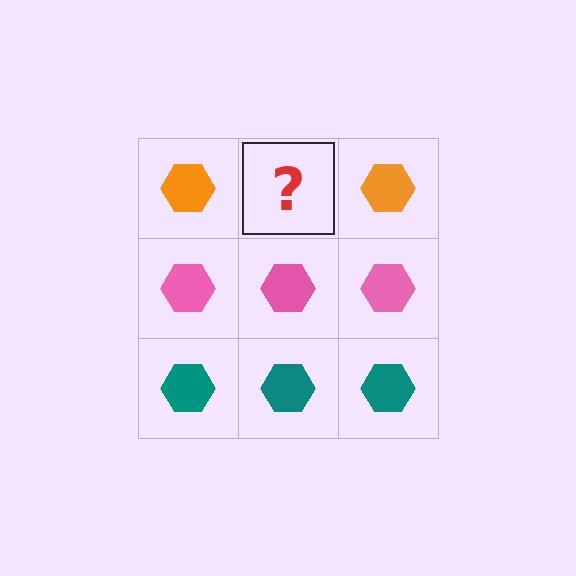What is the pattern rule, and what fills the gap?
The rule is that each row has a consistent color. The gap should be filled with an orange hexagon.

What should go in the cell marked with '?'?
The missing cell should contain an orange hexagon.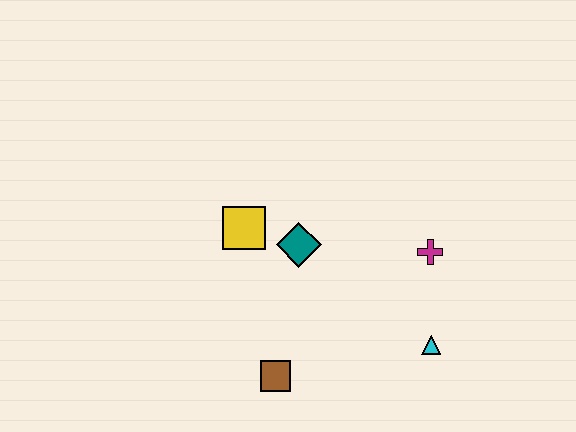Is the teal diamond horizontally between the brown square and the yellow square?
No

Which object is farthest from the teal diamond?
The cyan triangle is farthest from the teal diamond.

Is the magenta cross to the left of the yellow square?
No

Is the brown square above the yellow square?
No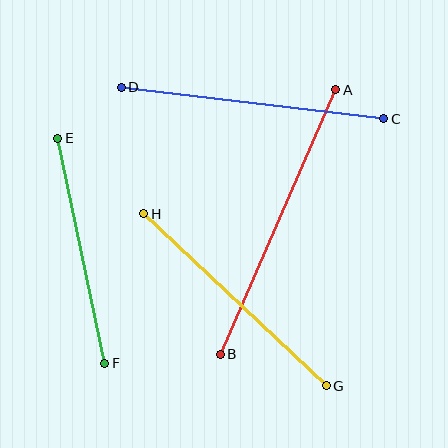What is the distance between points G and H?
The distance is approximately 251 pixels.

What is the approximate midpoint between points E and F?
The midpoint is at approximately (81, 251) pixels.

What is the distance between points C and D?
The distance is approximately 265 pixels.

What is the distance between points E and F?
The distance is approximately 230 pixels.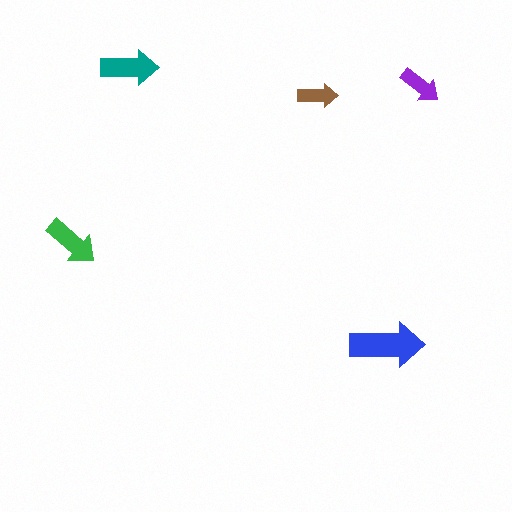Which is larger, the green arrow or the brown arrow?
The green one.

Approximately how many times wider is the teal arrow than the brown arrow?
About 1.5 times wider.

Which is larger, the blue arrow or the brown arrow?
The blue one.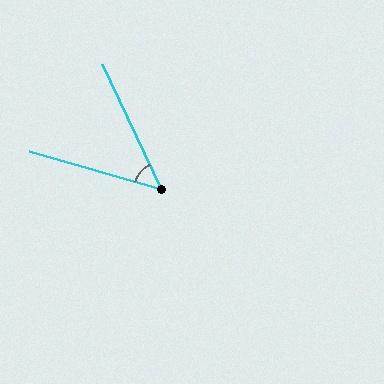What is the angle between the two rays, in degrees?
Approximately 48 degrees.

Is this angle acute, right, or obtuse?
It is acute.